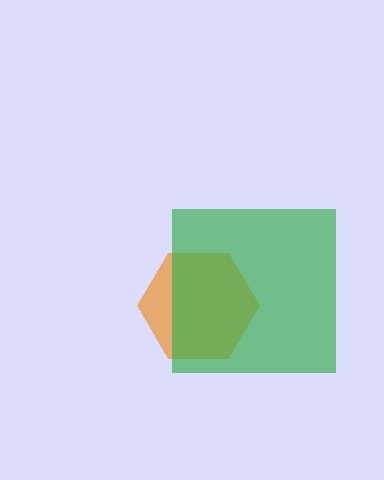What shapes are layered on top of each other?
The layered shapes are: an orange hexagon, a green square.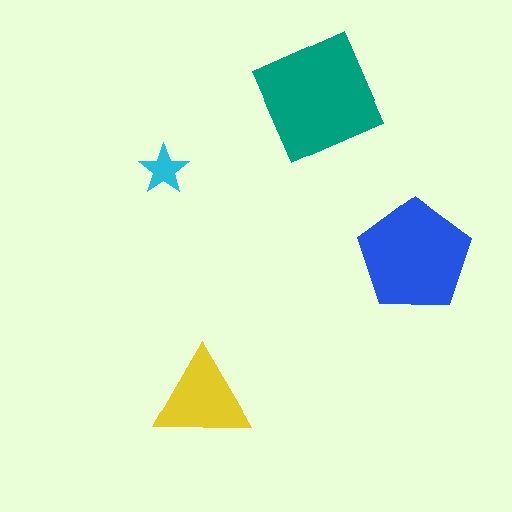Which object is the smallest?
The cyan star.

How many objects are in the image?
There are 4 objects in the image.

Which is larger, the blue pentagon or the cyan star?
The blue pentagon.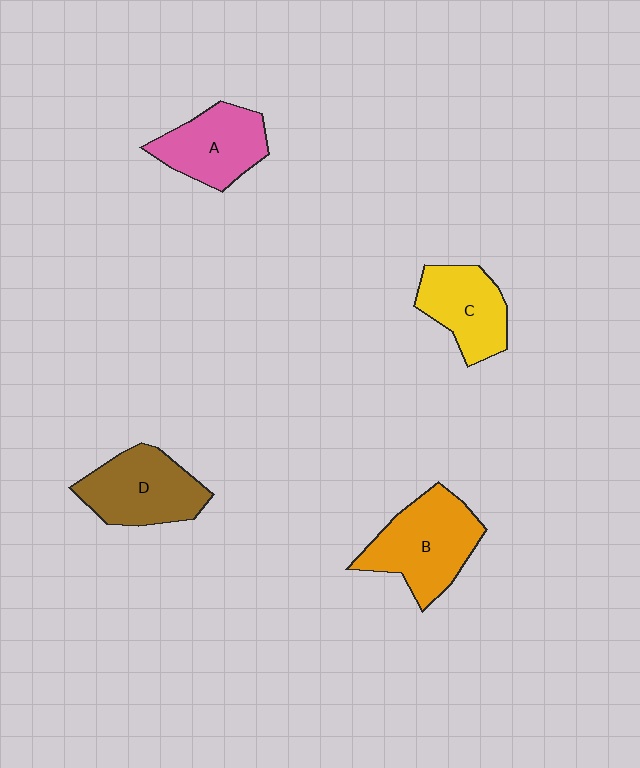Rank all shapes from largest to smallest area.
From largest to smallest: B (orange), D (brown), A (pink), C (yellow).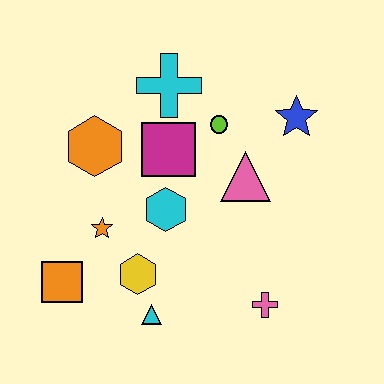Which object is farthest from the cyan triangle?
The blue star is farthest from the cyan triangle.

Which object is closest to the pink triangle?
The lime circle is closest to the pink triangle.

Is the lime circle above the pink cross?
Yes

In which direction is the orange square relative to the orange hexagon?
The orange square is below the orange hexagon.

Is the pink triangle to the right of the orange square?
Yes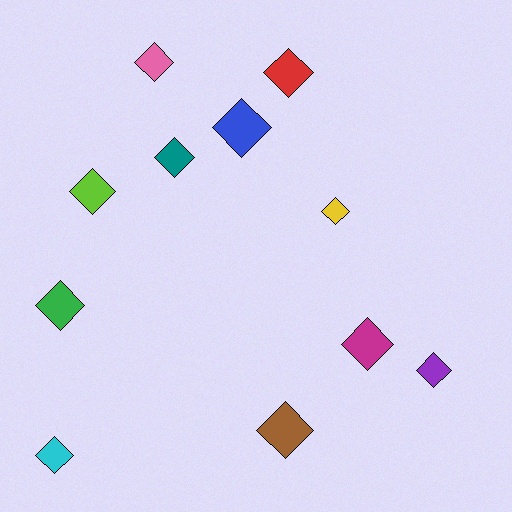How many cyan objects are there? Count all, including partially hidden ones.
There is 1 cyan object.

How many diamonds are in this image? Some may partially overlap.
There are 11 diamonds.